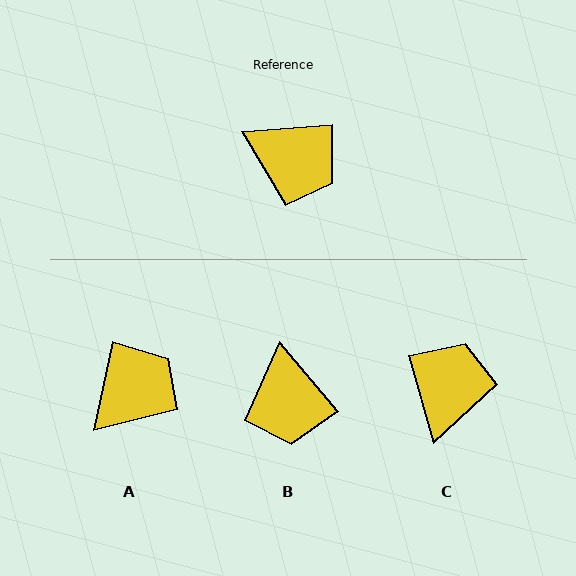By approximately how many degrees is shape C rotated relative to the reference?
Approximately 102 degrees counter-clockwise.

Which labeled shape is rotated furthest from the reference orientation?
C, about 102 degrees away.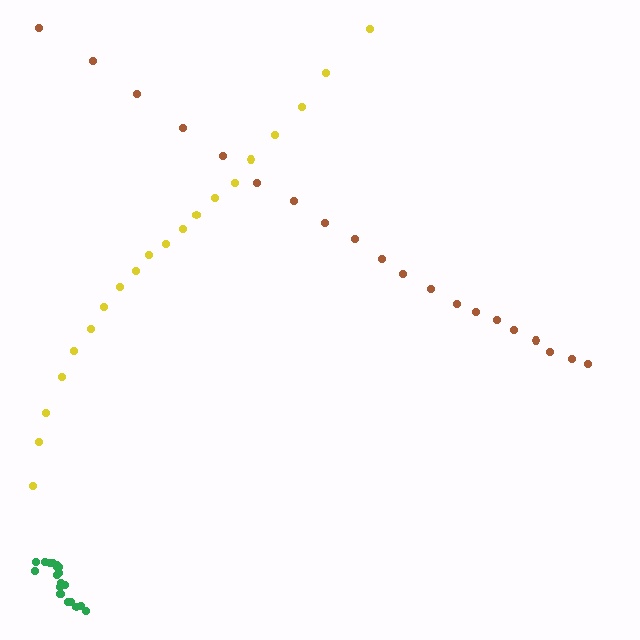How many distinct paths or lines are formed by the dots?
There are 3 distinct paths.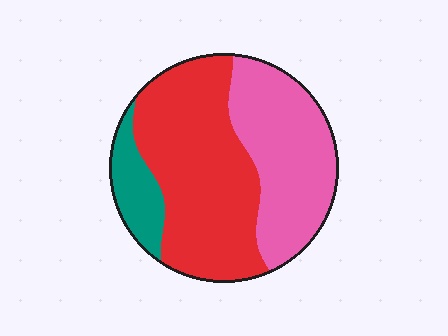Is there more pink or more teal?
Pink.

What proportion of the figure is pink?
Pink takes up between a third and a half of the figure.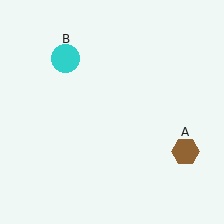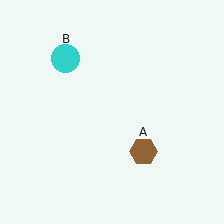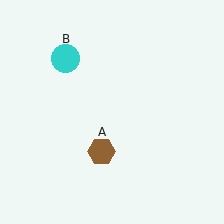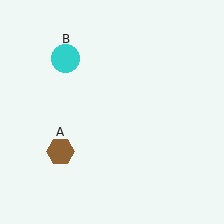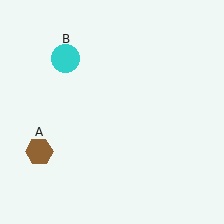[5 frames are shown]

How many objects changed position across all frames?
1 object changed position: brown hexagon (object A).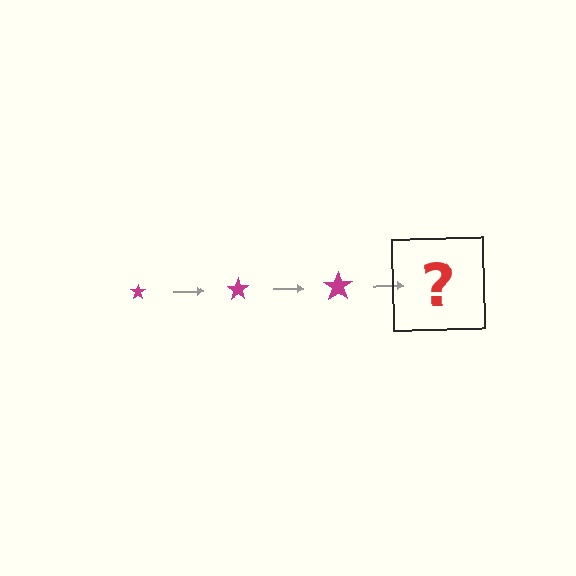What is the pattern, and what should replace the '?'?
The pattern is that the star gets progressively larger each step. The '?' should be a magenta star, larger than the previous one.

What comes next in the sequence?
The next element should be a magenta star, larger than the previous one.